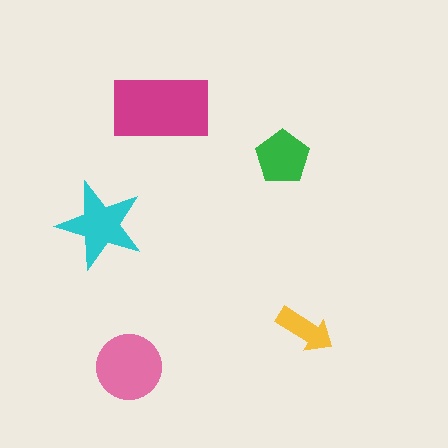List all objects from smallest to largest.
The yellow arrow, the green pentagon, the cyan star, the pink circle, the magenta rectangle.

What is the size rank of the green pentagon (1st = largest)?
4th.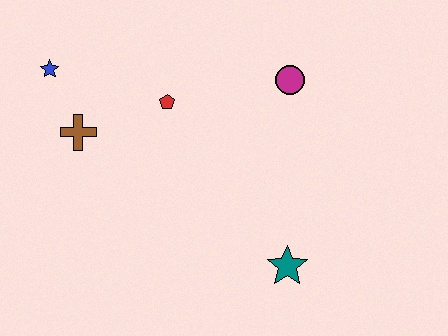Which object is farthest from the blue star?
The teal star is farthest from the blue star.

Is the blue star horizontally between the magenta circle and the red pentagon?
No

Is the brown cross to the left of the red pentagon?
Yes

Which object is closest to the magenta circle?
The red pentagon is closest to the magenta circle.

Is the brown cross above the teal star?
Yes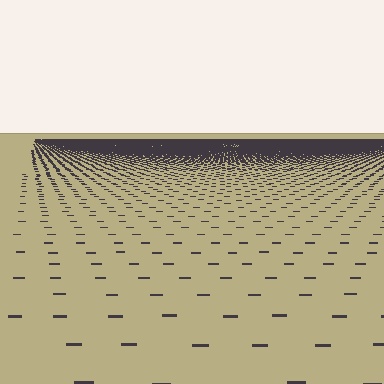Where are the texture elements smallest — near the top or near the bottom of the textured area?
Near the top.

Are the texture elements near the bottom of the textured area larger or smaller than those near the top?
Larger. Near the bottom, elements are closer to the viewer and appear at a bigger on-screen size.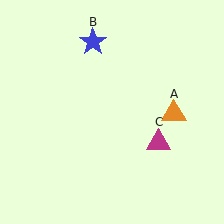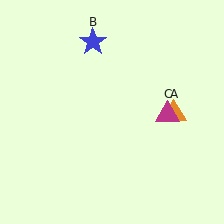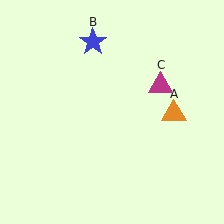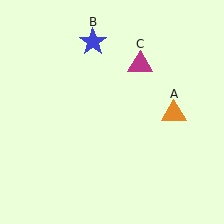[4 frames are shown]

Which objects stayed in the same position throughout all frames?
Orange triangle (object A) and blue star (object B) remained stationary.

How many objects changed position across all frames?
1 object changed position: magenta triangle (object C).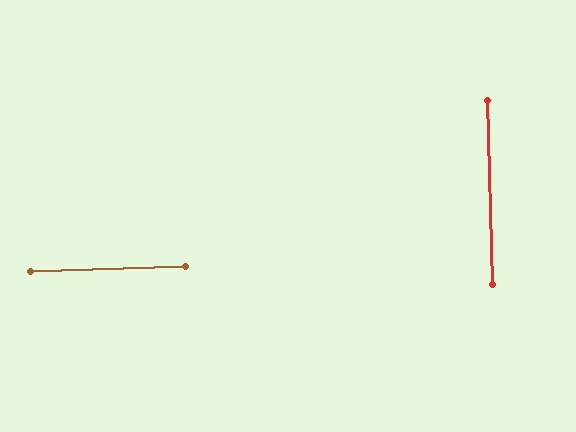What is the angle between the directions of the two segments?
Approximately 90 degrees.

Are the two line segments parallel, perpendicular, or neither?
Perpendicular — they meet at approximately 90°.